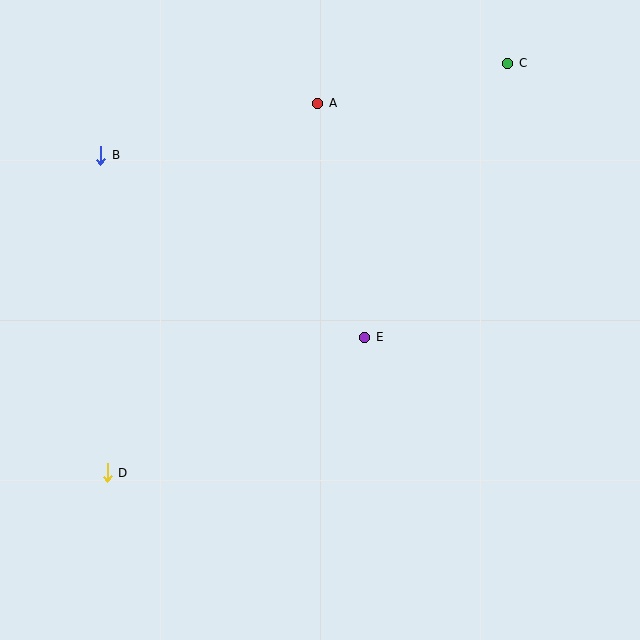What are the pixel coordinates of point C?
Point C is at (508, 63).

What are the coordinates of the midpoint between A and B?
The midpoint between A and B is at (209, 129).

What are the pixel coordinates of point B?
Point B is at (101, 155).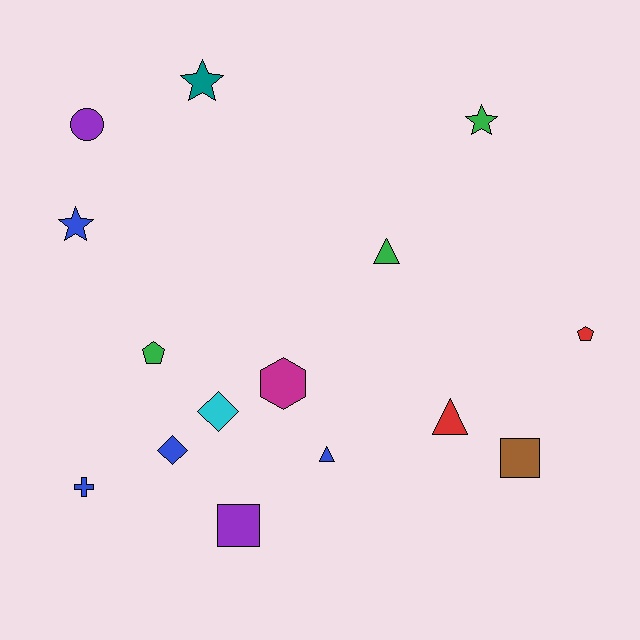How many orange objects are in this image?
There are no orange objects.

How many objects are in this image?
There are 15 objects.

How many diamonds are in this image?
There are 2 diamonds.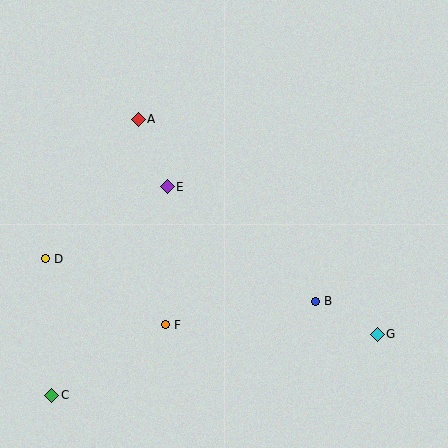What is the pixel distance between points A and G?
The distance between A and G is 321 pixels.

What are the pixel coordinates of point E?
Point E is at (167, 186).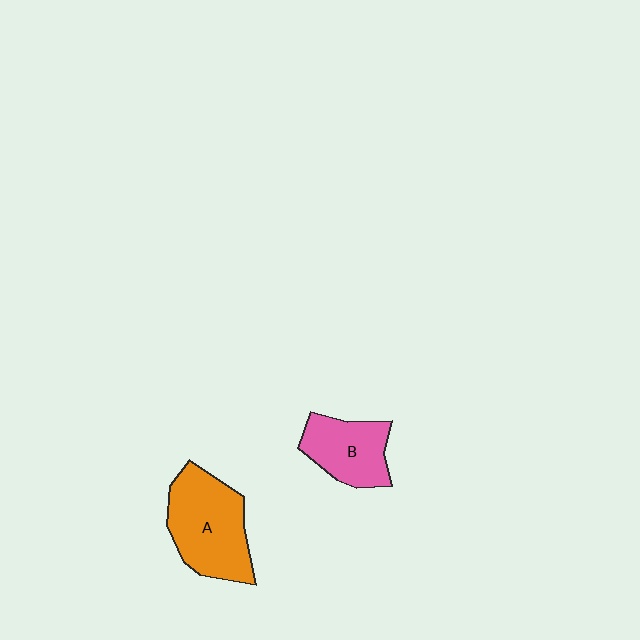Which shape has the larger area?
Shape A (orange).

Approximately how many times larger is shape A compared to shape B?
Approximately 1.5 times.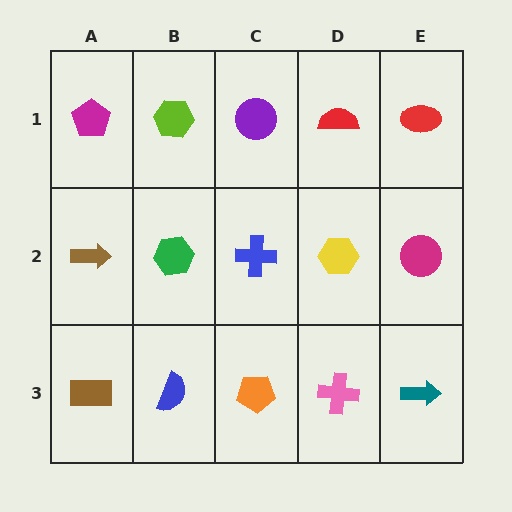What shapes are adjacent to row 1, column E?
A magenta circle (row 2, column E), a red semicircle (row 1, column D).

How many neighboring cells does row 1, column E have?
2.